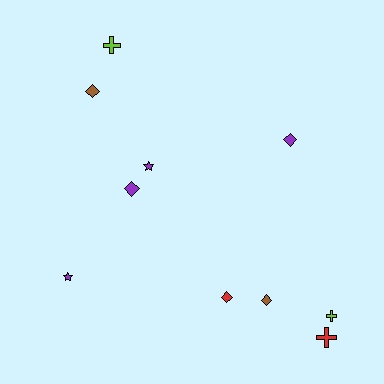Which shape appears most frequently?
Diamond, with 5 objects.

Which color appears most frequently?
Purple, with 4 objects.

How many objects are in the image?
There are 10 objects.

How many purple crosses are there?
There are no purple crosses.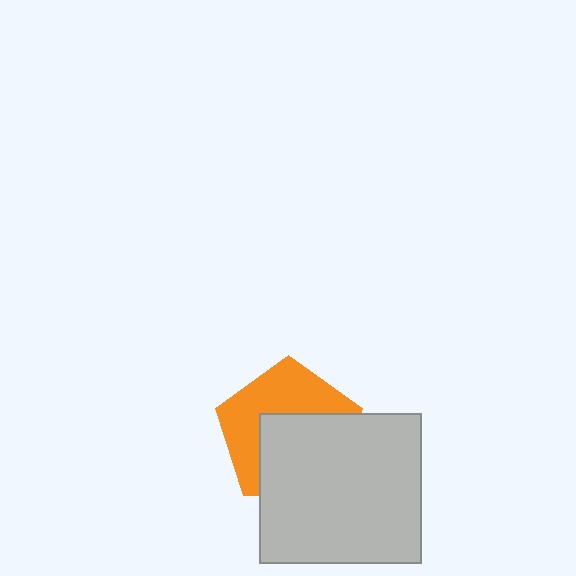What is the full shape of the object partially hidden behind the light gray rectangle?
The partially hidden object is an orange pentagon.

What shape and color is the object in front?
The object in front is a light gray rectangle.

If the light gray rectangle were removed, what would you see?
You would see the complete orange pentagon.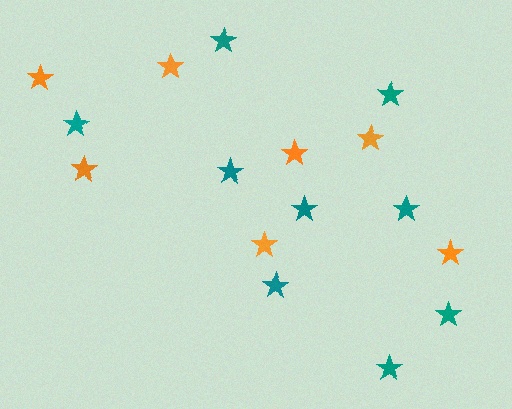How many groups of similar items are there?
There are 2 groups: one group of orange stars (7) and one group of teal stars (9).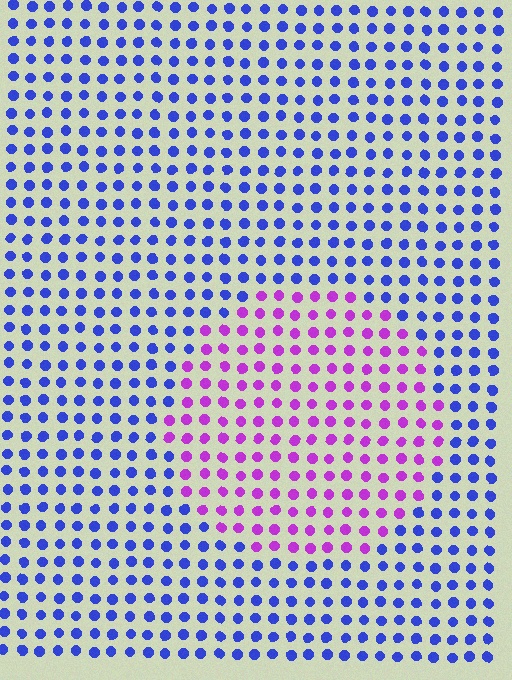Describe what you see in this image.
The image is filled with small blue elements in a uniform arrangement. A circle-shaped region is visible where the elements are tinted to a slightly different hue, forming a subtle color boundary.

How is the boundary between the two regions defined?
The boundary is defined purely by a slight shift in hue (about 58 degrees). Spacing, size, and orientation are identical on both sides.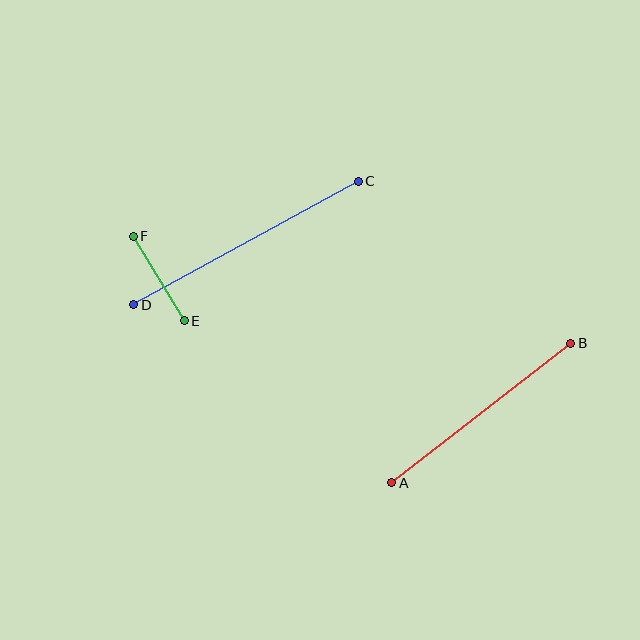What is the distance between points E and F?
The distance is approximately 98 pixels.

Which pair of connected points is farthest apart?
Points C and D are farthest apart.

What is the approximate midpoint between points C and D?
The midpoint is at approximately (246, 243) pixels.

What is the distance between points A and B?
The distance is approximately 227 pixels.